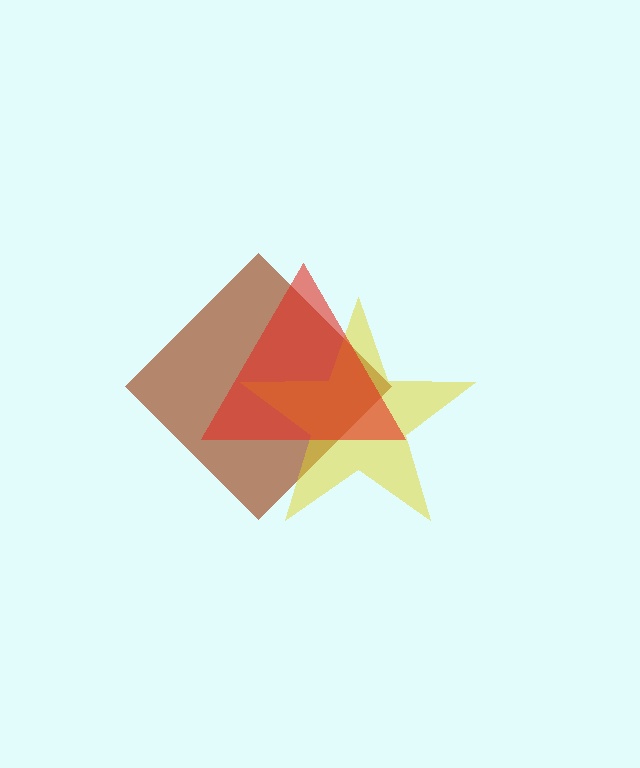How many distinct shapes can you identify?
There are 3 distinct shapes: a brown diamond, a yellow star, a red triangle.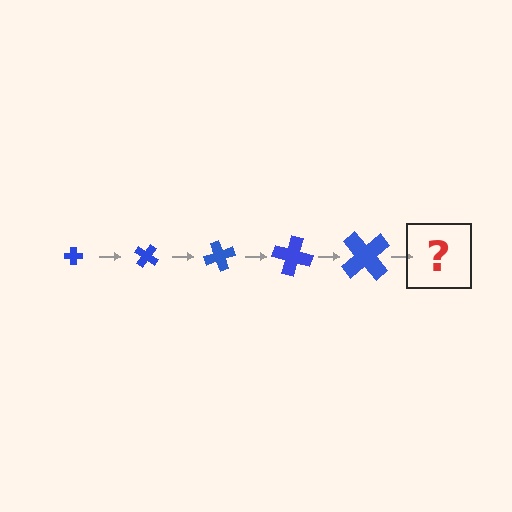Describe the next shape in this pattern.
It should be a cross, larger than the previous one and rotated 175 degrees from the start.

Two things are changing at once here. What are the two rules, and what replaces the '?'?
The two rules are that the cross grows larger each step and it rotates 35 degrees each step. The '?' should be a cross, larger than the previous one and rotated 175 degrees from the start.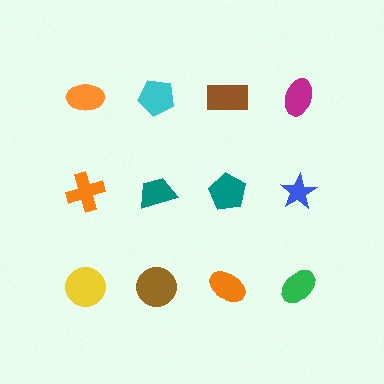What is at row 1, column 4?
A magenta ellipse.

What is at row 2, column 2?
A teal trapezoid.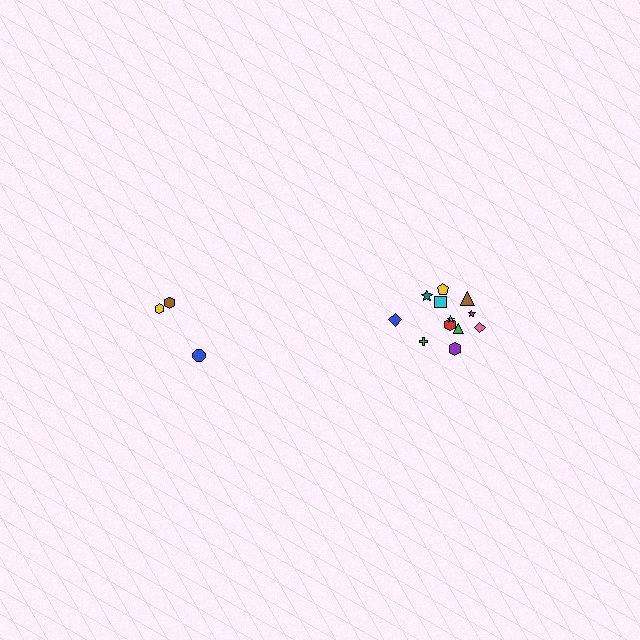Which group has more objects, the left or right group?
The right group.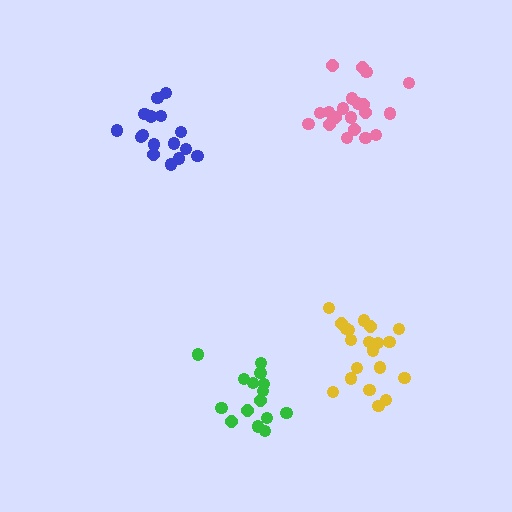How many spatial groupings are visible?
There are 4 spatial groupings.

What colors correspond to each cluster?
The clusters are colored: blue, pink, yellow, green.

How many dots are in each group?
Group 1: 16 dots, Group 2: 20 dots, Group 3: 21 dots, Group 4: 15 dots (72 total).